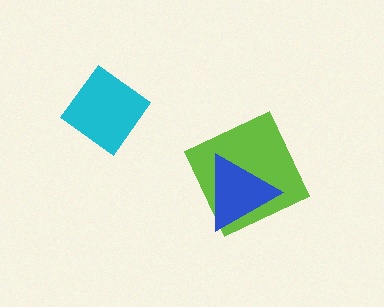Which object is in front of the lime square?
The blue triangle is in front of the lime square.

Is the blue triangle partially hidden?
No, no other shape covers it.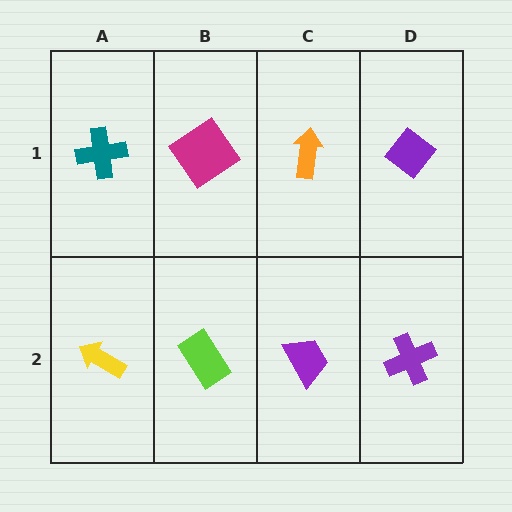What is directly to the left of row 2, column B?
A yellow arrow.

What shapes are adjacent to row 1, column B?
A lime rectangle (row 2, column B), a teal cross (row 1, column A), an orange arrow (row 1, column C).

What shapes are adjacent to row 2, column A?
A teal cross (row 1, column A), a lime rectangle (row 2, column B).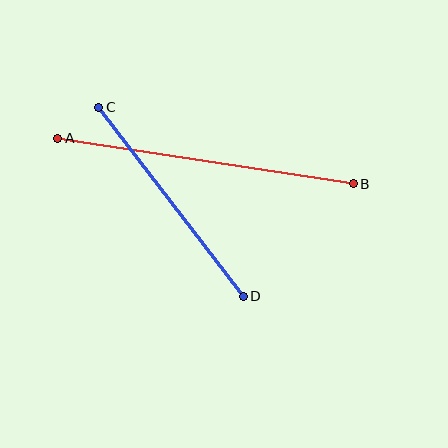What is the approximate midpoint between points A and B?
The midpoint is at approximately (206, 161) pixels.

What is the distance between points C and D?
The distance is approximately 238 pixels.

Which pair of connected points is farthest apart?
Points A and B are farthest apart.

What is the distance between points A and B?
The distance is approximately 299 pixels.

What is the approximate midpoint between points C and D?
The midpoint is at approximately (171, 202) pixels.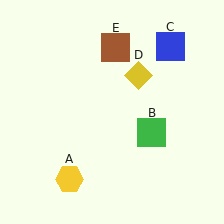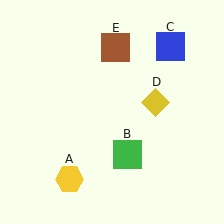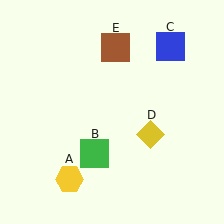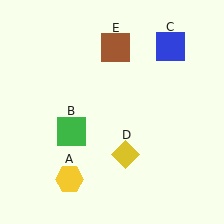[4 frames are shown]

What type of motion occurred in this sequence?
The green square (object B), yellow diamond (object D) rotated clockwise around the center of the scene.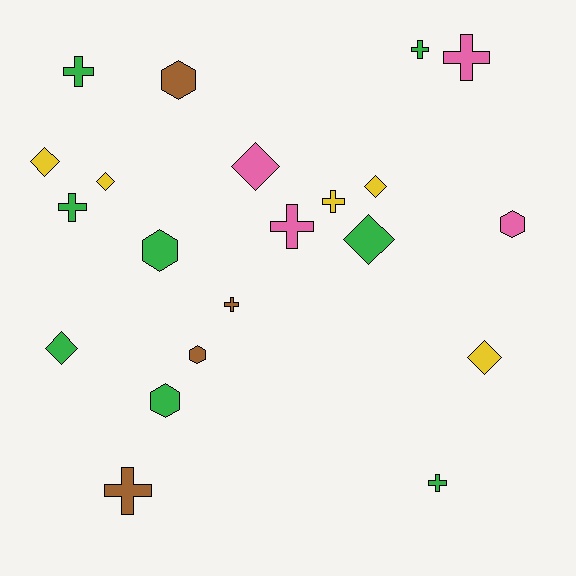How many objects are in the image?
There are 21 objects.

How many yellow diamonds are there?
There are 4 yellow diamonds.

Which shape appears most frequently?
Cross, with 9 objects.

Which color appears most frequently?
Green, with 8 objects.